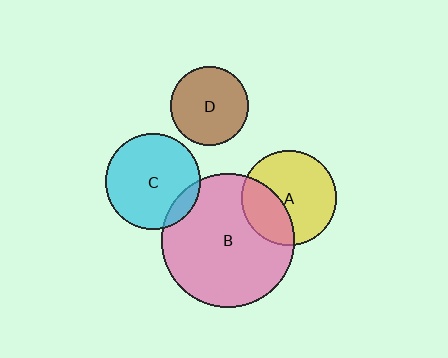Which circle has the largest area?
Circle B (pink).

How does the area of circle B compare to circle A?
Approximately 2.0 times.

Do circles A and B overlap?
Yes.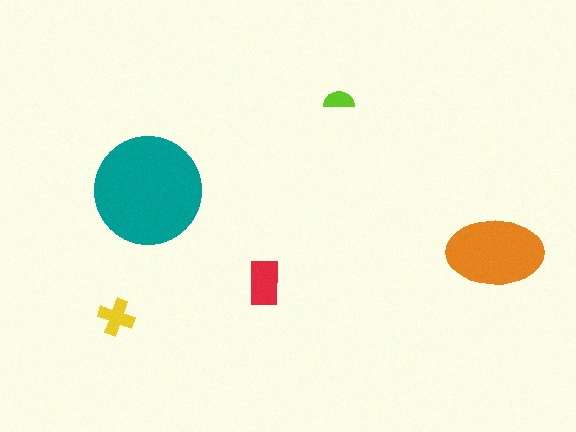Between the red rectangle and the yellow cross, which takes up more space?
The red rectangle.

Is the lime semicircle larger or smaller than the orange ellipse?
Smaller.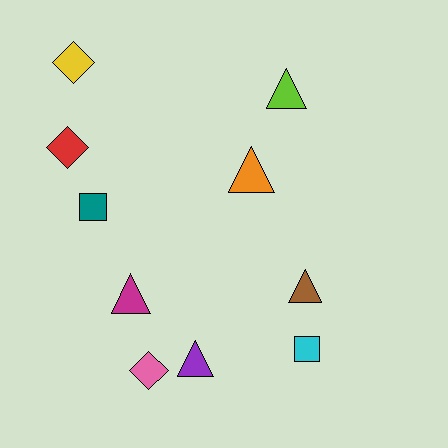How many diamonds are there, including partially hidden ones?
There are 3 diamonds.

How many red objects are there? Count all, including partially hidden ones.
There is 1 red object.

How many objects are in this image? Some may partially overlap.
There are 10 objects.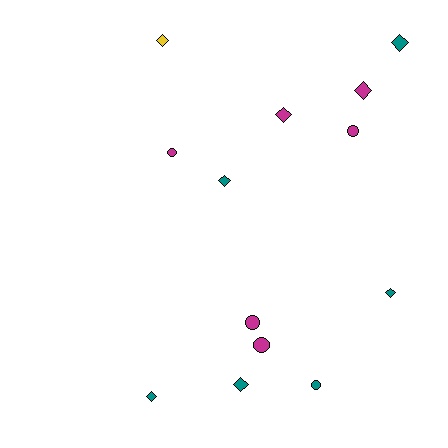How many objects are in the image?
There are 13 objects.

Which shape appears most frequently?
Diamond, with 8 objects.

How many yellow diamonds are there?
There is 1 yellow diamond.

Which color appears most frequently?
Magenta, with 6 objects.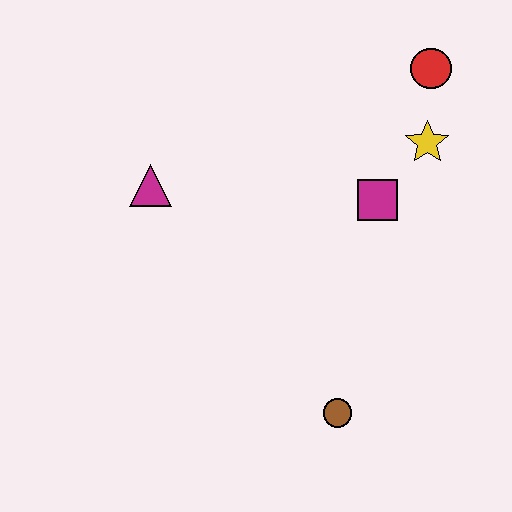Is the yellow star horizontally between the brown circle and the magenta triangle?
No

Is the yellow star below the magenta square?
No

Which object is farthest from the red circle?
The brown circle is farthest from the red circle.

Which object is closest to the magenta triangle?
The magenta square is closest to the magenta triangle.